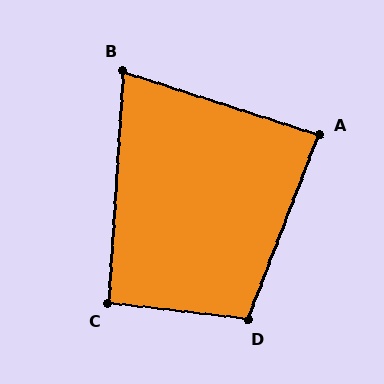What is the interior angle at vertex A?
Approximately 87 degrees (approximately right).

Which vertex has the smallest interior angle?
B, at approximately 76 degrees.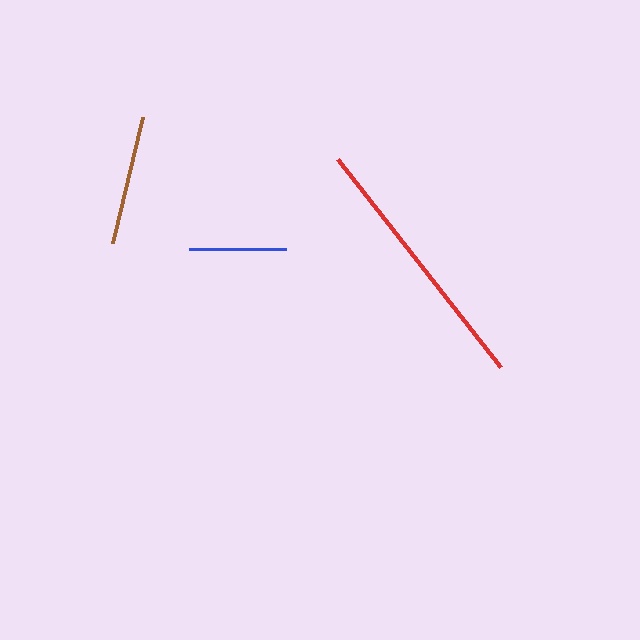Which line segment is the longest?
The red line is the longest at approximately 264 pixels.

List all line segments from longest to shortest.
From longest to shortest: red, brown, blue.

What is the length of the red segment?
The red segment is approximately 264 pixels long.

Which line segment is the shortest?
The blue line is the shortest at approximately 97 pixels.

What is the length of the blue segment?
The blue segment is approximately 97 pixels long.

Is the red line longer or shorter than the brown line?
The red line is longer than the brown line.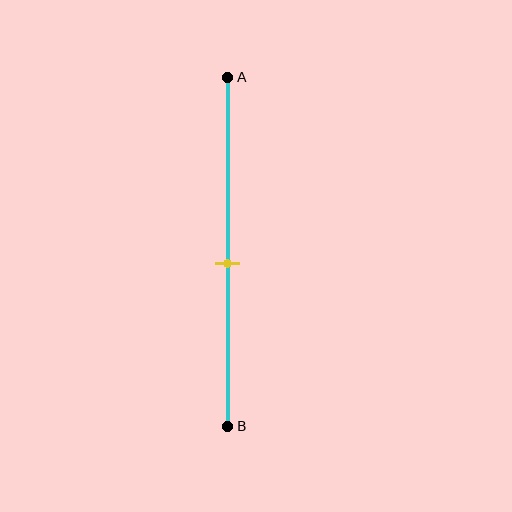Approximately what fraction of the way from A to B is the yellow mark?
The yellow mark is approximately 55% of the way from A to B.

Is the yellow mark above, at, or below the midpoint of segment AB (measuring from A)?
The yellow mark is below the midpoint of segment AB.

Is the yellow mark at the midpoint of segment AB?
No, the mark is at about 55% from A, not at the 50% midpoint.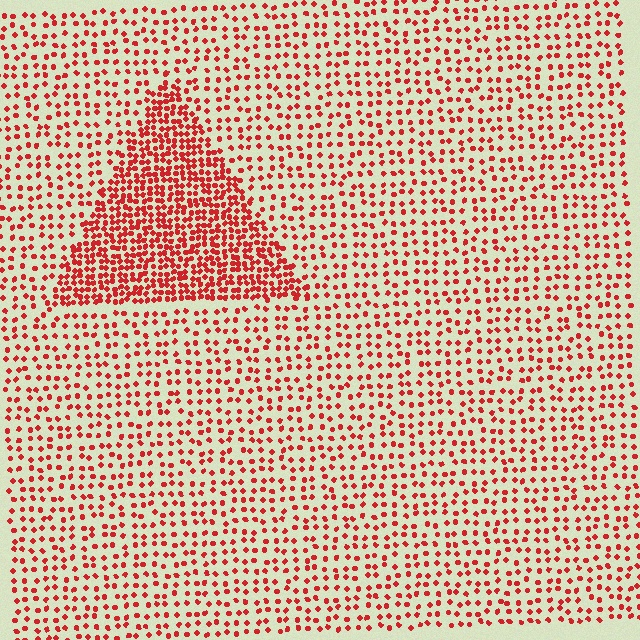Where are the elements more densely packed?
The elements are more densely packed inside the triangle boundary.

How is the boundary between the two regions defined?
The boundary is defined by a change in element density (approximately 2.3x ratio). All elements are the same color, size, and shape.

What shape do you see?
I see a triangle.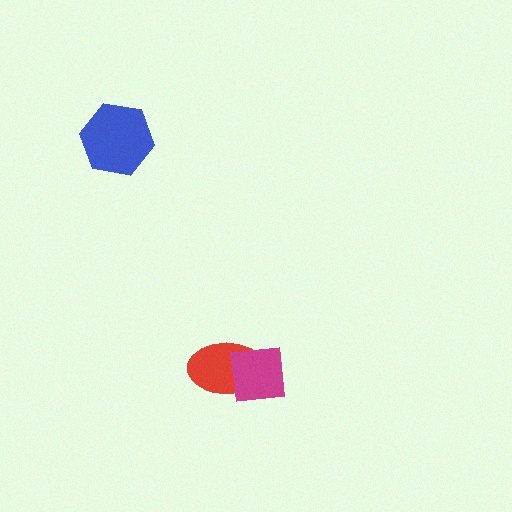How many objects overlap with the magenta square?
1 object overlaps with the magenta square.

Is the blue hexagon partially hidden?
No, no other shape covers it.